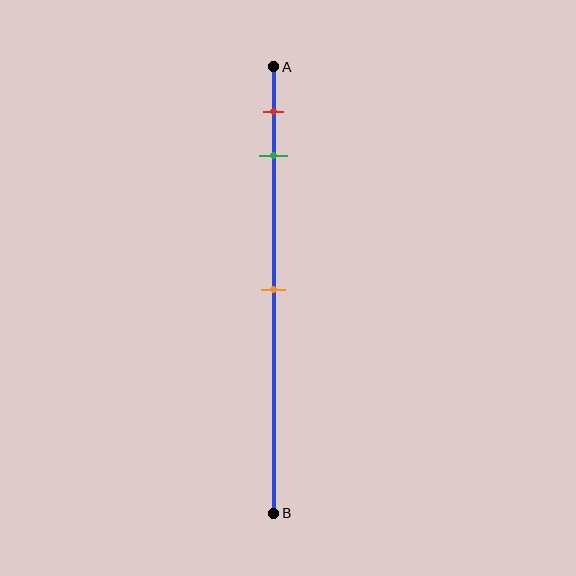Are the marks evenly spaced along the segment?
No, the marks are not evenly spaced.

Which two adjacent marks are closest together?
The red and green marks are the closest adjacent pair.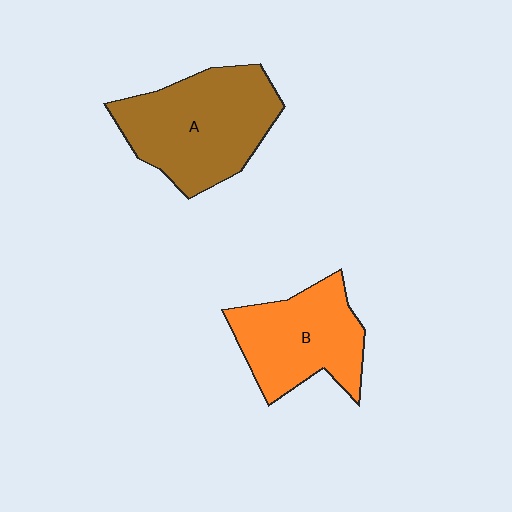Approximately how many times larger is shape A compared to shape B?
Approximately 1.3 times.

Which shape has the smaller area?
Shape B (orange).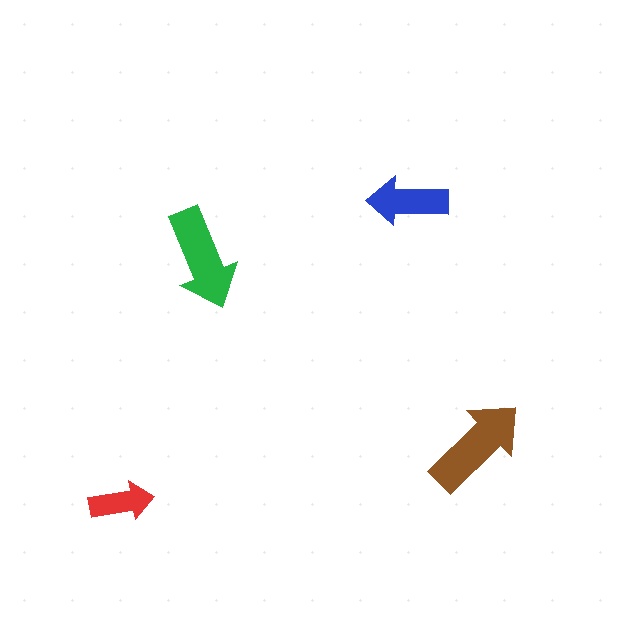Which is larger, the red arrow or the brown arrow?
The brown one.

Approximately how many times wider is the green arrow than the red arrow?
About 1.5 times wider.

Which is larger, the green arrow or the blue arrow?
The green one.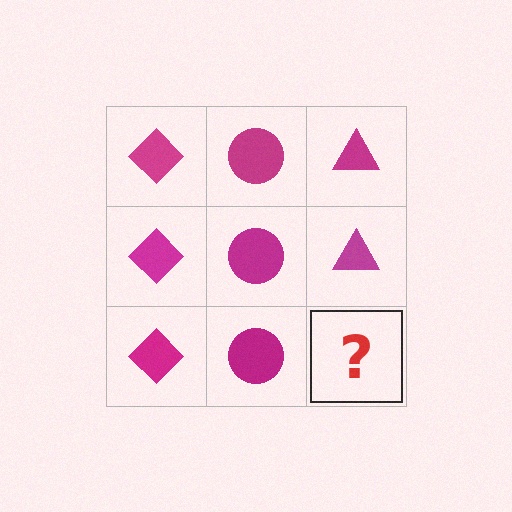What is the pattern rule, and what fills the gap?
The rule is that each column has a consistent shape. The gap should be filled with a magenta triangle.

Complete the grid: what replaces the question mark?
The question mark should be replaced with a magenta triangle.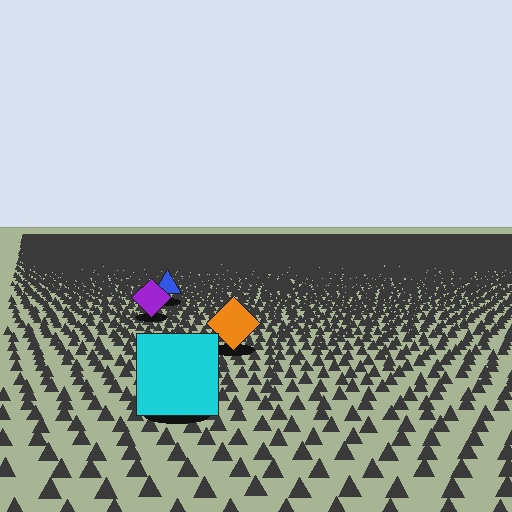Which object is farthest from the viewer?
The blue triangle is farthest from the viewer. It appears smaller and the ground texture around it is denser.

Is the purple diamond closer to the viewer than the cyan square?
No. The cyan square is closer — you can tell from the texture gradient: the ground texture is coarser near it.